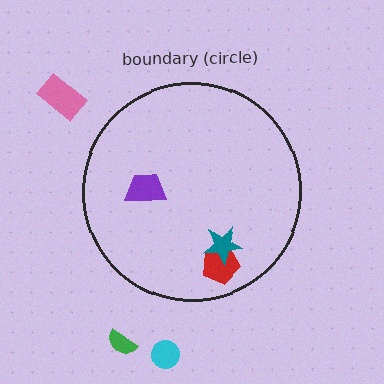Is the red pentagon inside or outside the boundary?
Inside.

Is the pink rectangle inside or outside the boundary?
Outside.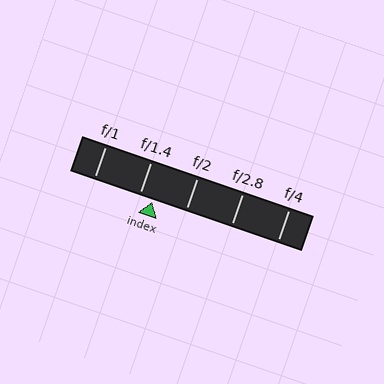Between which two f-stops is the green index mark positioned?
The index mark is between f/1.4 and f/2.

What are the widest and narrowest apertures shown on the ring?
The widest aperture shown is f/1 and the narrowest is f/4.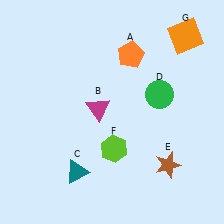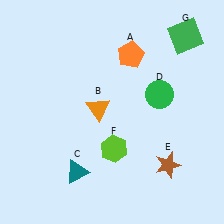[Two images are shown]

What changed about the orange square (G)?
In Image 1, G is orange. In Image 2, it changed to green.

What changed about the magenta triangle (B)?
In Image 1, B is magenta. In Image 2, it changed to orange.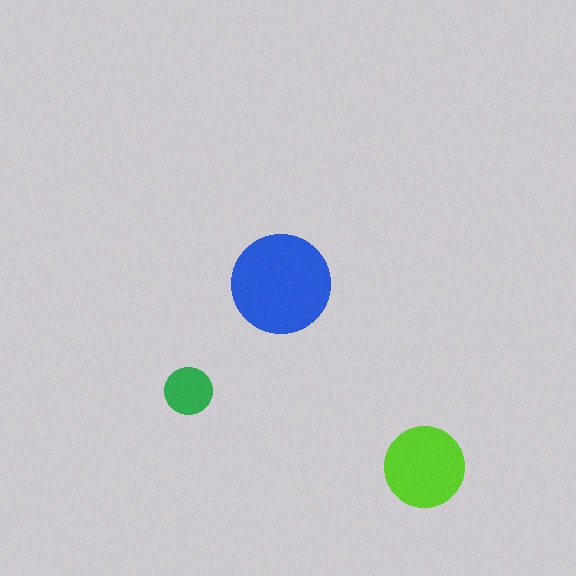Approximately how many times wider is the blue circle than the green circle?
About 2 times wider.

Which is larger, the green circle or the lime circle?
The lime one.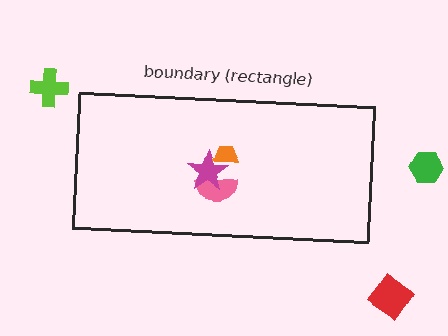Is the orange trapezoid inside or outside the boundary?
Inside.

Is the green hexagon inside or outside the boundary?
Outside.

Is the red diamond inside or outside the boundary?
Outside.